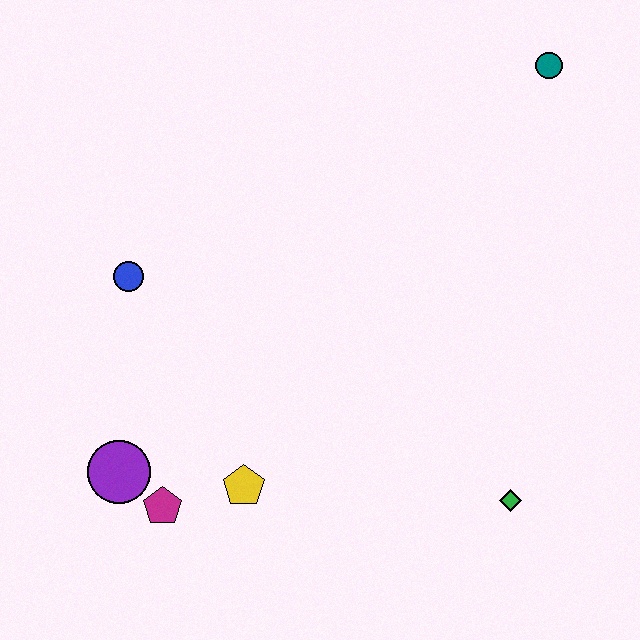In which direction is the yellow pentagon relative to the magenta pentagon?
The yellow pentagon is to the right of the magenta pentagon.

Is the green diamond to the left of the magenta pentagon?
No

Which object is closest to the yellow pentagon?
The magenta pentagon is closest to the yellow pentagon.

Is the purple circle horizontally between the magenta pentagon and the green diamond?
No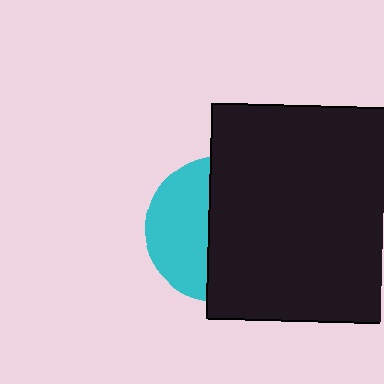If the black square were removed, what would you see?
You would see the complete cyan circle.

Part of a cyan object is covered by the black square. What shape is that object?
It is a circle.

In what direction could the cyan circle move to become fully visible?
The cyan circle could move left. That would shift it out from behind the black square entirely.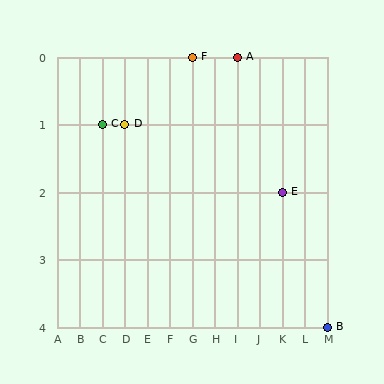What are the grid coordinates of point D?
Point D is at grid coordinates (D, 1).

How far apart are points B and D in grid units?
Points B and D are 9 columns and 3 rows apart (about 9.5 grid units diagonally).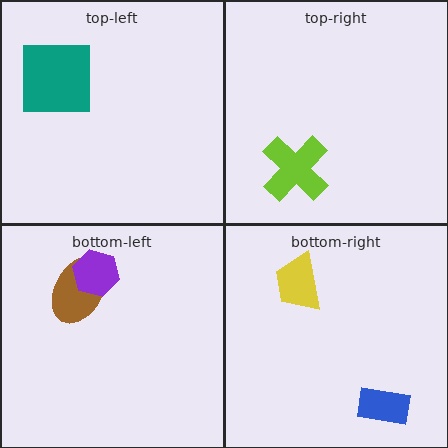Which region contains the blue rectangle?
The bottom-right region.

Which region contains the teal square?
The top-left region.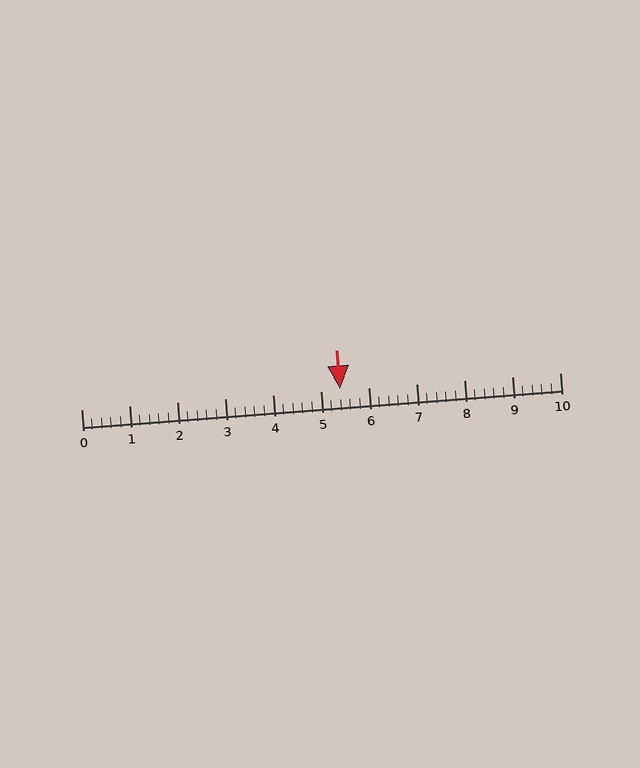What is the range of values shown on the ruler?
The ruler shows values from 0 to 10.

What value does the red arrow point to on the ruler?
The red arrow points to approximately 5.4.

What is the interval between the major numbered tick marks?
The major tick marks are spaced 1 units apart.